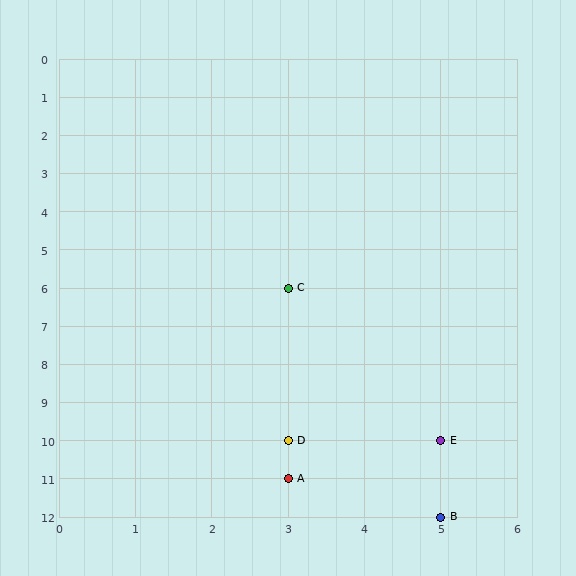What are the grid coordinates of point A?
Point A is at grid coordinates (3, 11).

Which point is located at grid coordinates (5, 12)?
Point B is at (5, 12).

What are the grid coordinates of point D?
Point D is at grid coordinates (3, 10).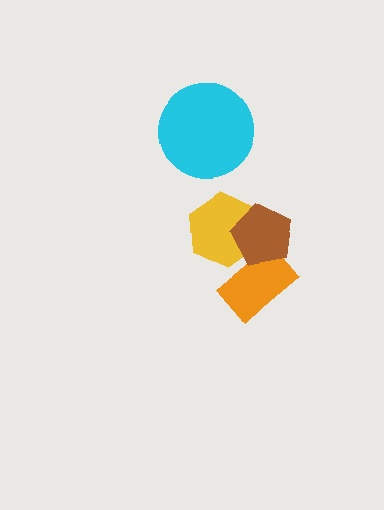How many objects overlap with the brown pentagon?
2 objects overlap with the brown pentagon.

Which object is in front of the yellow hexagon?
The brown pentagon is in front of the yellow hexagon.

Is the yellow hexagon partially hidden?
Yes, it is partially covered by another shape.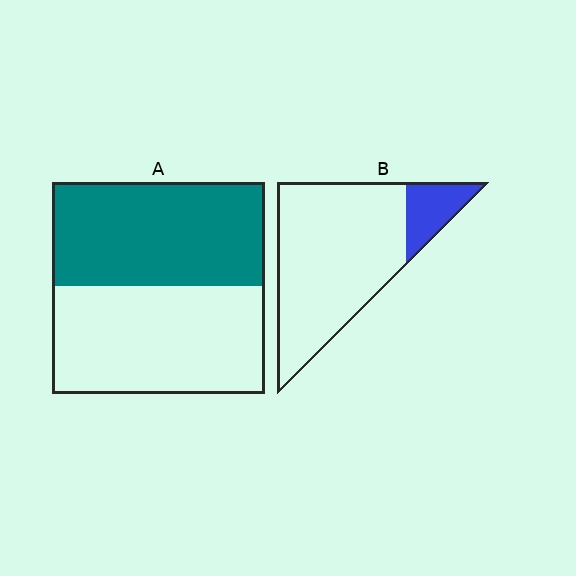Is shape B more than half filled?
No.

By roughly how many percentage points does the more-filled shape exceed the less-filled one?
By roughly 35 percentage points (A over B).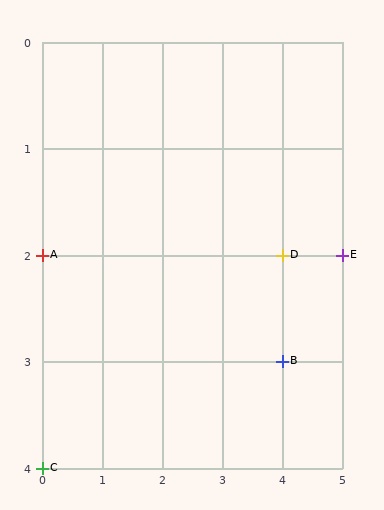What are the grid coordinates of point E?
Point E is at grid coordinates (5, 2).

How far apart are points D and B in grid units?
Points D and B are 1 row apart.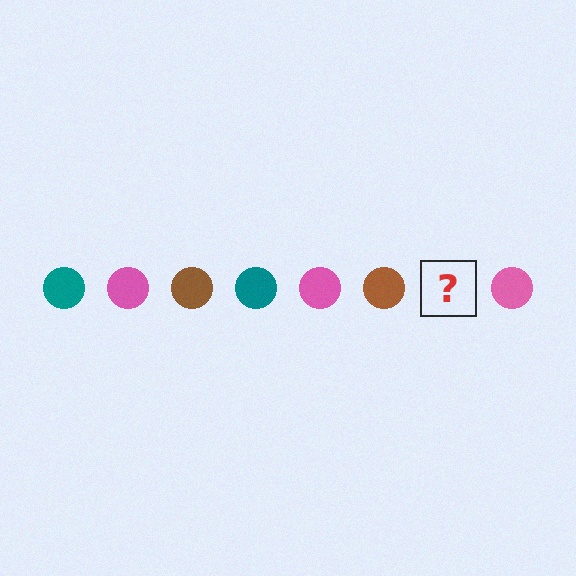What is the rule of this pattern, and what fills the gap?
The rule is that the pattern cycles through teal, pink, brown circles. The gap should be filled with a teal circle.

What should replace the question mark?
The question mark should be replaced with a teal circle.